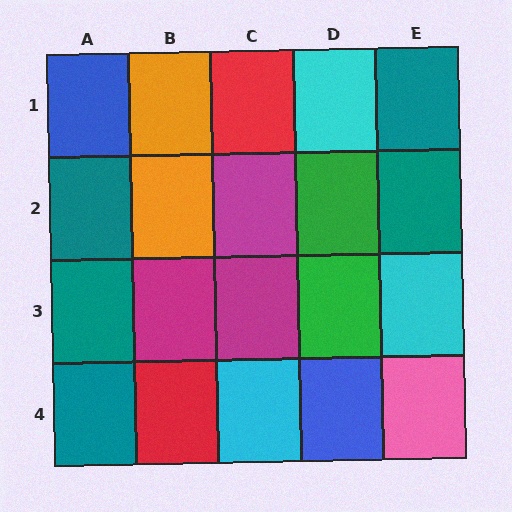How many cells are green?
2 cells are green.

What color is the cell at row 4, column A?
Teal.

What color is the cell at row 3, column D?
Green.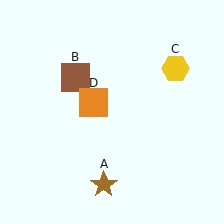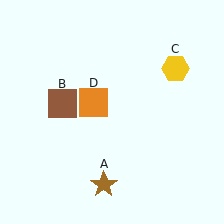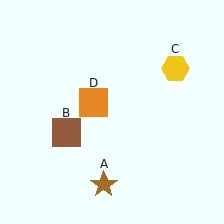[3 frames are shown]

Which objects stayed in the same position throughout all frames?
Brown star (object A) and yellow hexagon (object C) and orange square (object D) remained stationary.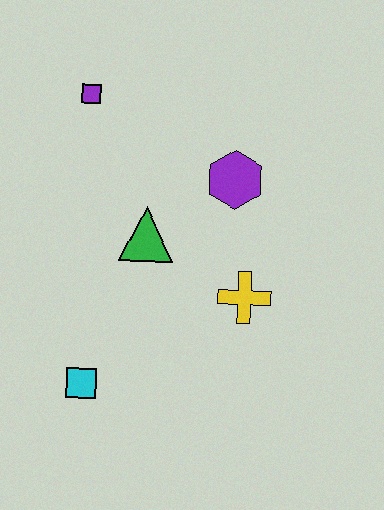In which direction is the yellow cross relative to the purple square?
The yellow cross is below the purple square.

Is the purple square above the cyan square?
Yes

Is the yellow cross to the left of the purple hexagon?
No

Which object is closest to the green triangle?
The purple hexagon is closest to the green triangle.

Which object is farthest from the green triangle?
The cyan square is farthest from the green triangle.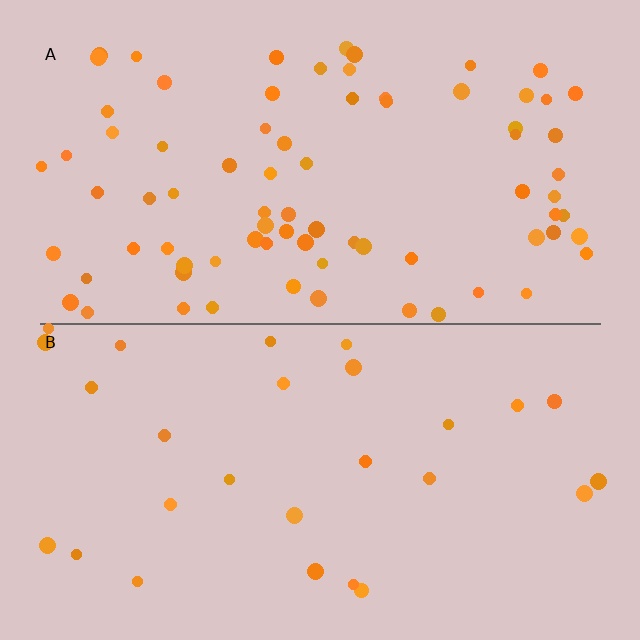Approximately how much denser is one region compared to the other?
Approximately 2.8× — region A over region B.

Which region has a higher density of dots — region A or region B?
A (the top).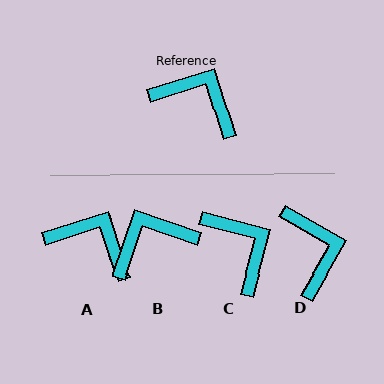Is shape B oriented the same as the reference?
No, it is off by about 53 degrees.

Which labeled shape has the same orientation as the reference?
A.